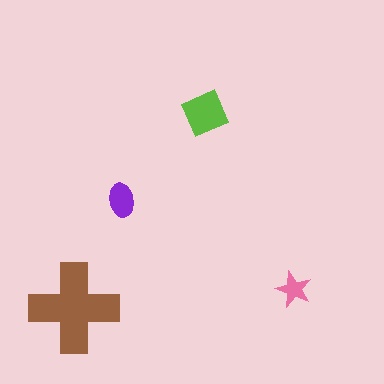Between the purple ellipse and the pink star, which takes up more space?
The purple ellipse.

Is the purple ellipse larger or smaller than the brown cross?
Smaller.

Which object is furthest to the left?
The brown cross is leftmost.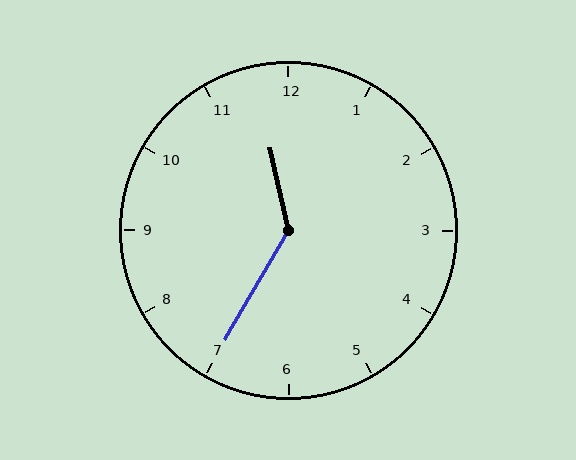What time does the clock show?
11:35.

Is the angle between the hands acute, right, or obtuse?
It is obtuse.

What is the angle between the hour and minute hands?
Approximately 138 degrees.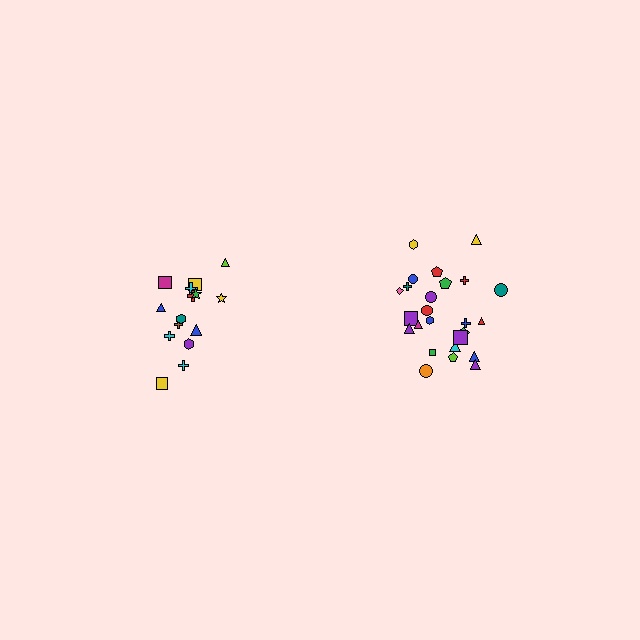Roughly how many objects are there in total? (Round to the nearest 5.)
Roughly 40 objects in total.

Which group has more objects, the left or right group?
The right group.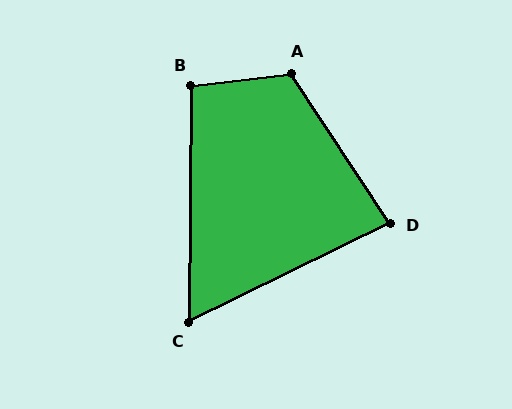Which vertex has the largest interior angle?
A, at approximately 117 degrees.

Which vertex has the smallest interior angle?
C, at approximately 63 degrees.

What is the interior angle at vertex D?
Approximately 83 degrees (acute).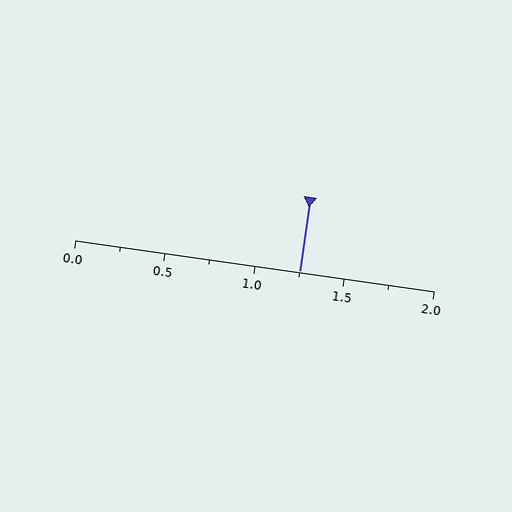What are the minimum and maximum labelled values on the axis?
The axis runs from 0.0 to 2.0.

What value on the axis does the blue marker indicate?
The marker indicates approximately 1.25.